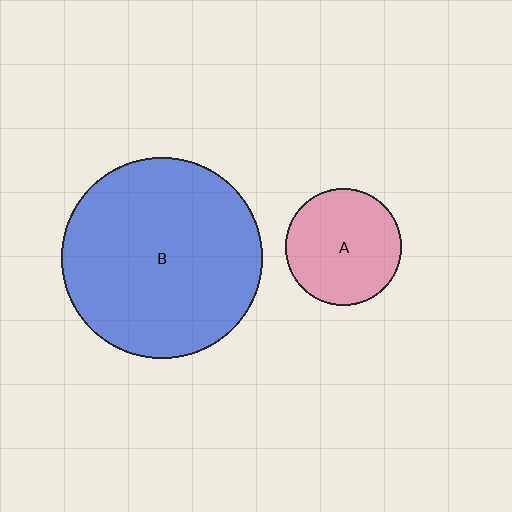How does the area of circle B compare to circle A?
Approximately 3.0 times.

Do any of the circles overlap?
No, none of the circles overlap.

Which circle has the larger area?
Circle B (blue).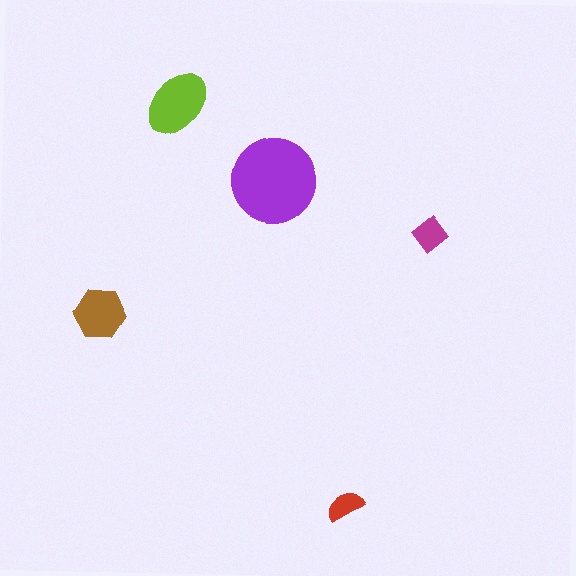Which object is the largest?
The purple circle.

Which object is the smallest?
The red semicircle.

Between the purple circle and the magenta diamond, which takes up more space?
The purple circle.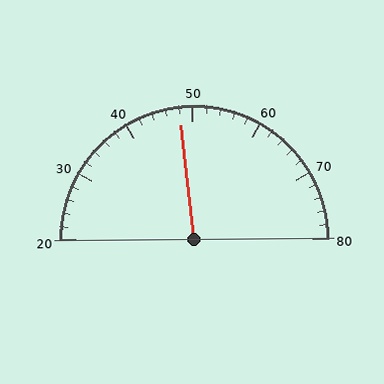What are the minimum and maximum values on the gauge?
The gauge ranges from 20 to 80.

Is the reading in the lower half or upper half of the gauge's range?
The reading is in the lower half of the range (20 to 80).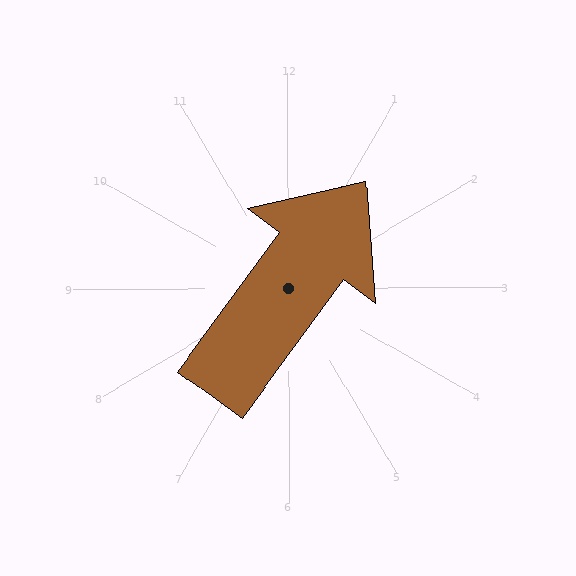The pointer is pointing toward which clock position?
Roughly 1 o'clock.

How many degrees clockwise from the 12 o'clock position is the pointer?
Approximately 36 degrees.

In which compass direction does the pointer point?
Northeast.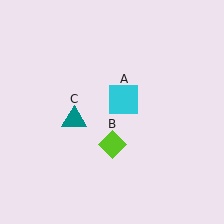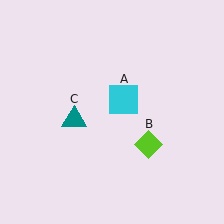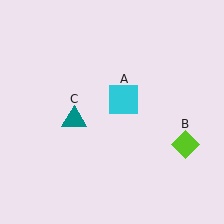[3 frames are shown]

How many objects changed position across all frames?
1 object changed position: lime diamond (object B).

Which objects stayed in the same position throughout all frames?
Cyan square (object A) and teal triangle (object C) remained stationary.